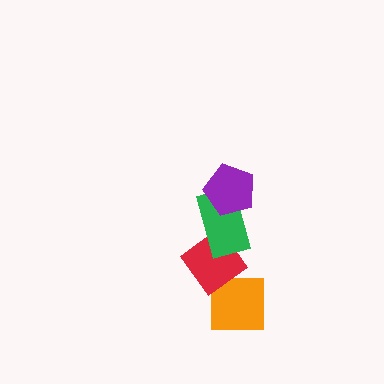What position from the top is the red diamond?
The red diamond is 3rd from the top.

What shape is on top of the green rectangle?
The purple pentagon is on top of the green rectangle.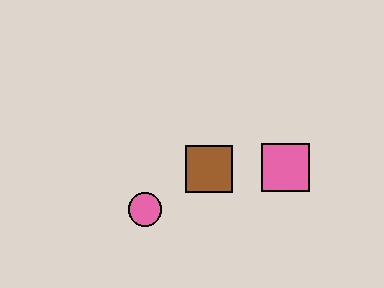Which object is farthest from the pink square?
The pink circle is farthest from the pink square.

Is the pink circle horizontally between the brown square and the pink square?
No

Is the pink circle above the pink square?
No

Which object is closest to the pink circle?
The brown square is closest to the pink circle.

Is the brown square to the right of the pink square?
No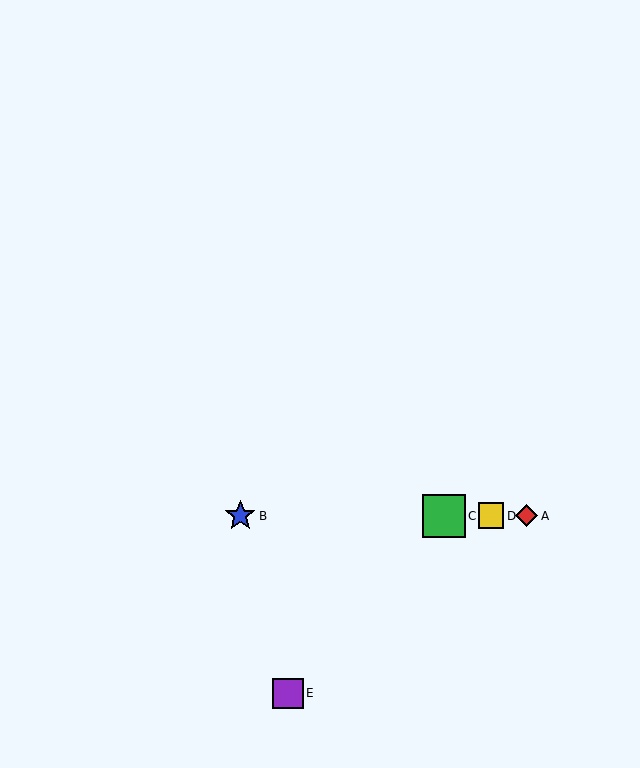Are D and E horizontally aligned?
No, D is at y≈516 and E is at y≈693.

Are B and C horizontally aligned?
Yes, both are at y≈516.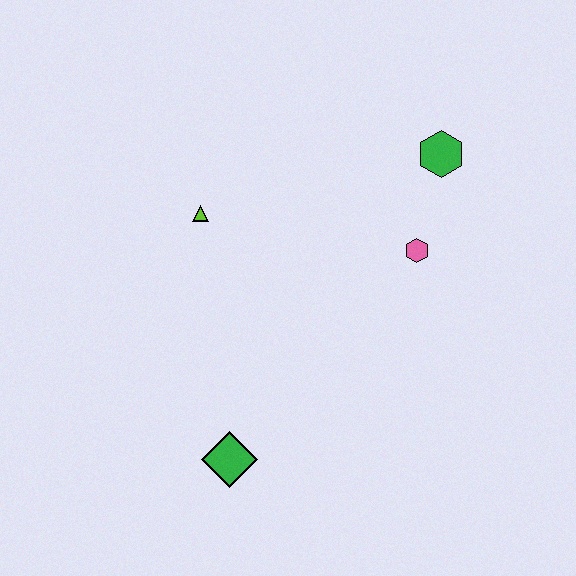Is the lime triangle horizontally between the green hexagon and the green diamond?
No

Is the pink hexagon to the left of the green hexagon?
Yes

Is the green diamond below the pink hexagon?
Yes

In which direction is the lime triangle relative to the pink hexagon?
The lime triangle is to the left of the pink hexagon.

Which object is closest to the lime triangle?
The pink hexagon is closest to the lime triangle.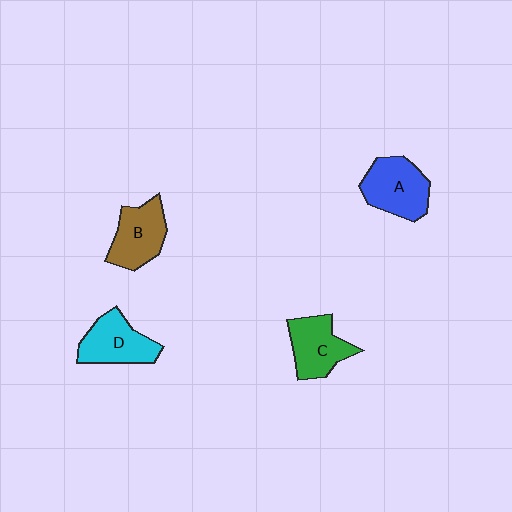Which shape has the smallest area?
Shape C (green).